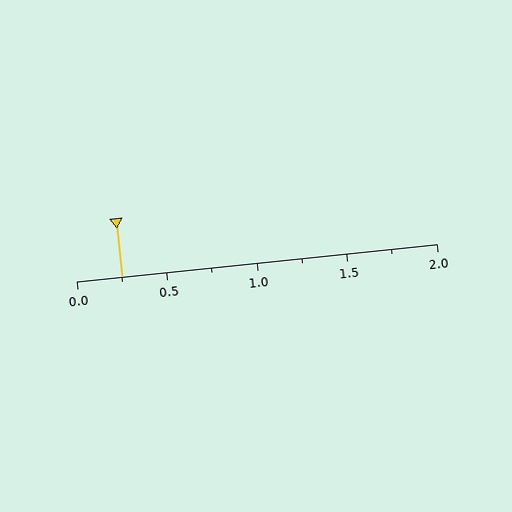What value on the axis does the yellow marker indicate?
The marker indicates approximately 0.25.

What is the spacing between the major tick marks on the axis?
The major ticks are spaced 0.5 apart.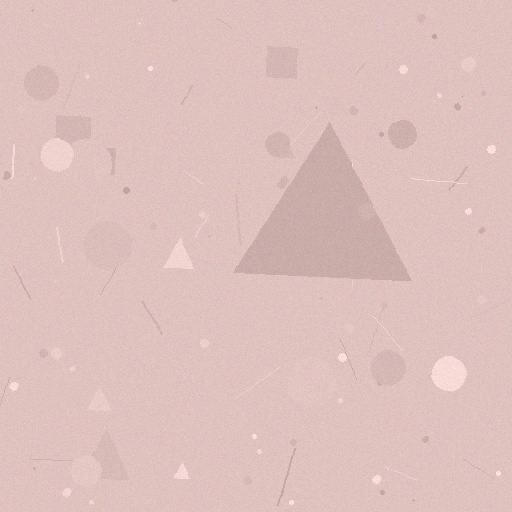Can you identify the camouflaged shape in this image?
The camouflaged shape is a triangle.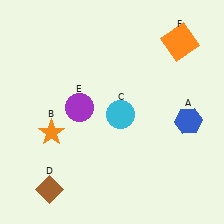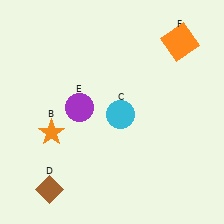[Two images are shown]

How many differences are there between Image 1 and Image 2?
There is 1 difference between the two images.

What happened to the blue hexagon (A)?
The blue hexagon (A) was removed in Image 2. It was in the bottom-right area of Image 1.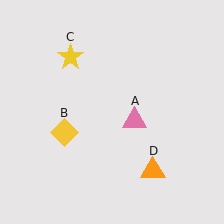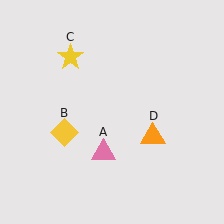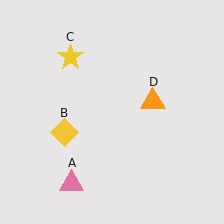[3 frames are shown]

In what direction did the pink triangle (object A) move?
The pink triangle (object A) moved down and to the left.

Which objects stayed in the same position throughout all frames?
Yellow diamond (object B) and yellow star (object C) remained stationary.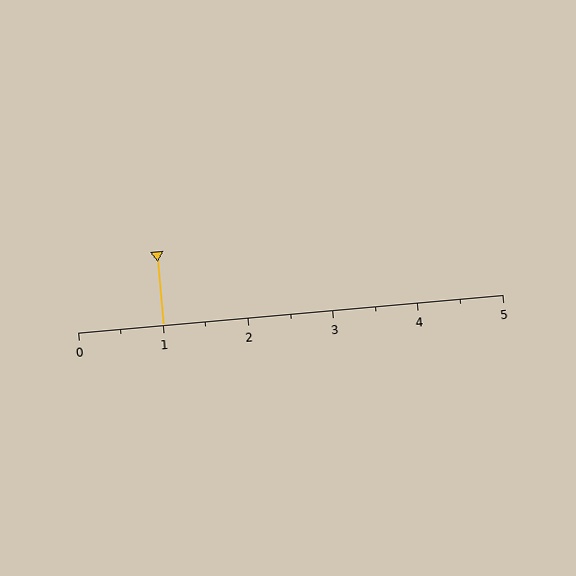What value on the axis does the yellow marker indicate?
The marker indicates approximately 1.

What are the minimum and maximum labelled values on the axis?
The axis runs from 0 to 5.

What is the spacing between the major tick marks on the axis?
The major ticks are spaced 1 apart.